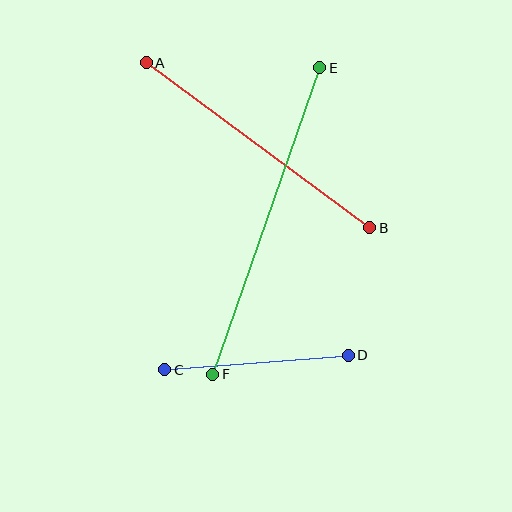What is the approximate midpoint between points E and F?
The midpoint is at approximately (266, 221) pixels.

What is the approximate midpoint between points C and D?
The midpoint is at approximately (257, 362) pixels.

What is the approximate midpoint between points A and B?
The midpoint is at approximately (258, 145) pixels.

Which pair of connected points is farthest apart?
Points E and F are farthest apart.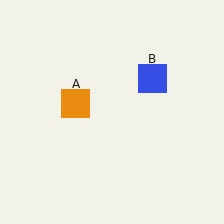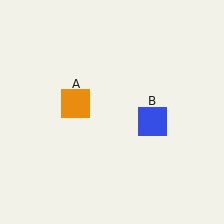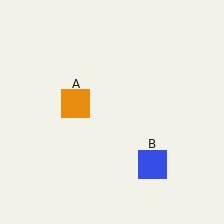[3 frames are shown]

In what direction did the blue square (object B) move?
The blue square (object B) moved down.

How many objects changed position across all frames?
1 object changed position: blue square (object B).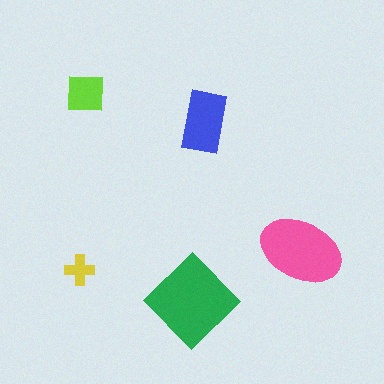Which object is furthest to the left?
The yellow cross is leftmost.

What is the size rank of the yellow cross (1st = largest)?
5th.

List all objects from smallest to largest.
The yellow cross, the lime square, the blue rectangle, the pink ellipse, the green diamond.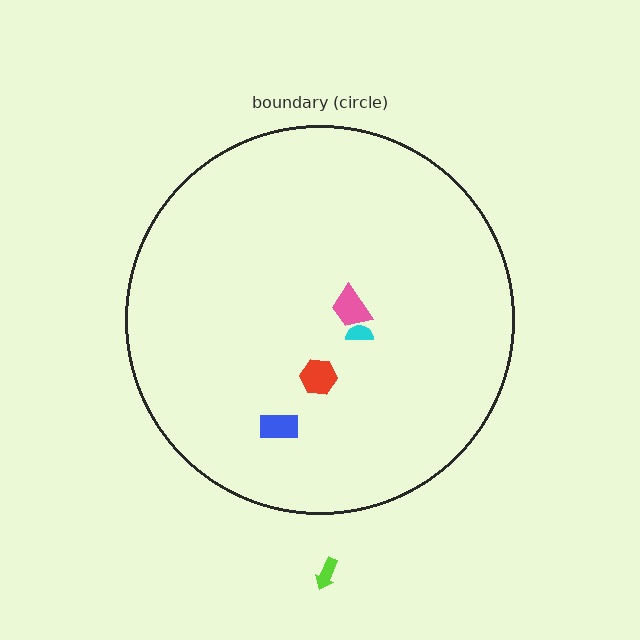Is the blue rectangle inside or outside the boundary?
Inside.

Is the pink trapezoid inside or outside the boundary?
Inside.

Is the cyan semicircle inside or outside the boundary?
Inside.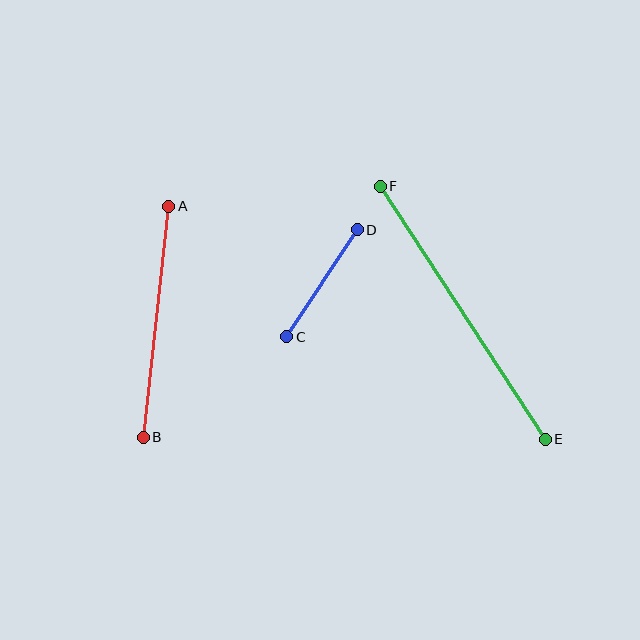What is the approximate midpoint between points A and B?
The midpoint is at approximately (156, 322) pixels.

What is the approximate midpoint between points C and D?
The midpoint is at approximately (322, 283) pixels.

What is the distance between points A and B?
The distance is approximately 232 pixels.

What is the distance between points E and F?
The distance is approximately 302 pixels.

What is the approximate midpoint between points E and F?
The midpoint is at approximately (463, 313) pixels.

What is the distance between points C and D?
The distance is approximately 128 pixels.